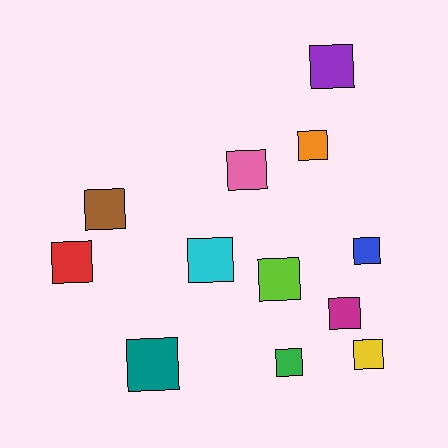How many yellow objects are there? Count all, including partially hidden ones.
There is 1 yellow object.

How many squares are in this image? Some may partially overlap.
There are 12 squares.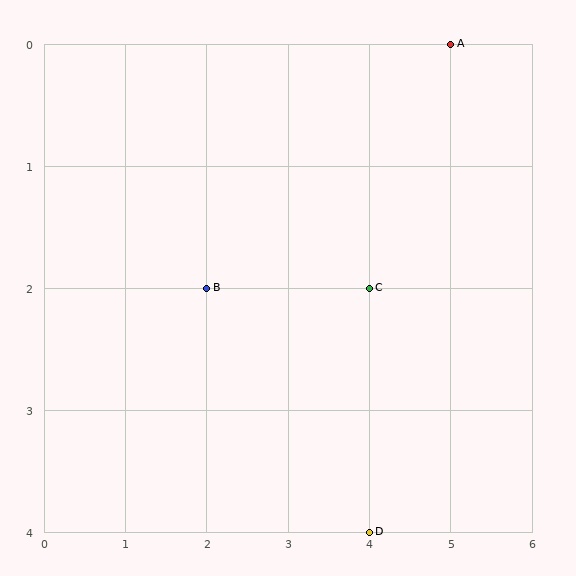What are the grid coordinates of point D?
Point D is at grid coordinates (4, 4).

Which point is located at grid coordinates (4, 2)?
Point C is at (4, 2).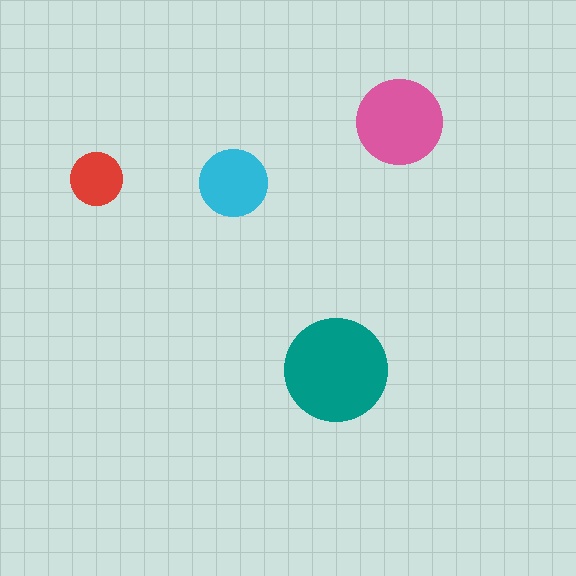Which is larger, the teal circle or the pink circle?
The teal one.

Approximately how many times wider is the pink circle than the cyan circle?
About 1.5 times wider.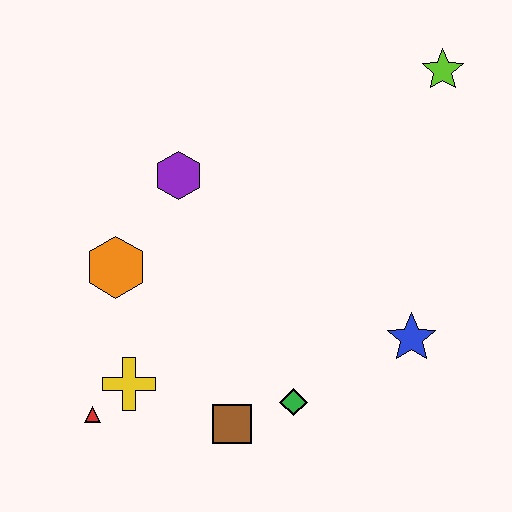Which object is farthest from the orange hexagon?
The lime star is farthest from the orange hexagon.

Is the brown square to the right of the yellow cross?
Yes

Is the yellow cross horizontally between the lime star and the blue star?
No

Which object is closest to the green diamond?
The brown square is closest to the green diamond.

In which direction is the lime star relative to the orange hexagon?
The lime star is to the right of the orange hexagon.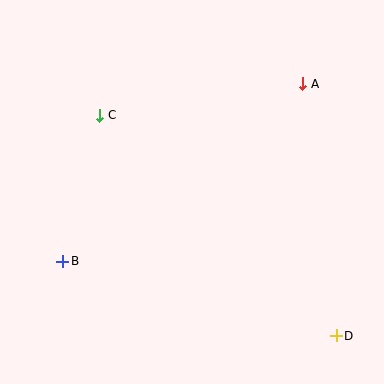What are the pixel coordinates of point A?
Point A is at (303, 84).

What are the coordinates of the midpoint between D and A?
The midpoint between D and A is at (320, 210).